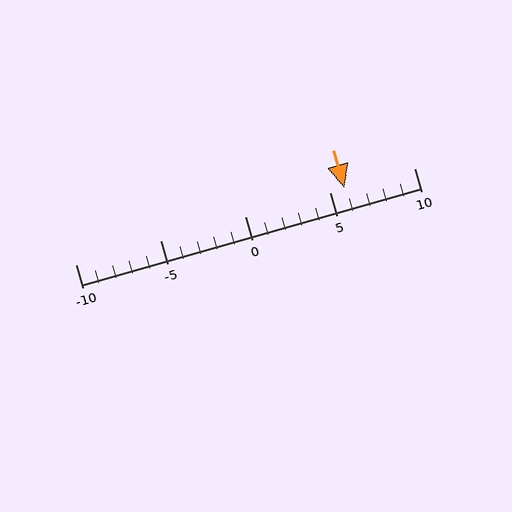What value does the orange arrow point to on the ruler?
The orange arrow points to approximately 6.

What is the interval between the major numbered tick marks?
The major tick marks are spaced 5 units apart.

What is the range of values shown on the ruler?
The ruler shows values from -10 to 10.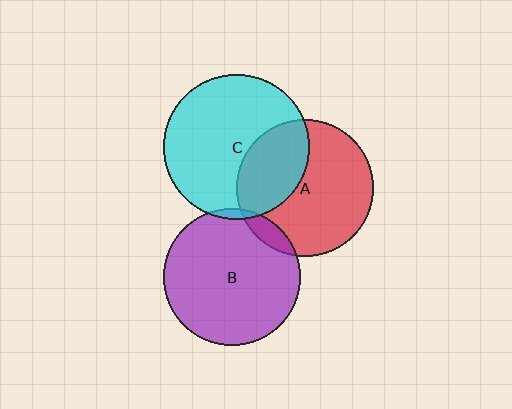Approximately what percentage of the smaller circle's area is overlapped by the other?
Approximately 35%.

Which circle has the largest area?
Circle C (cyan).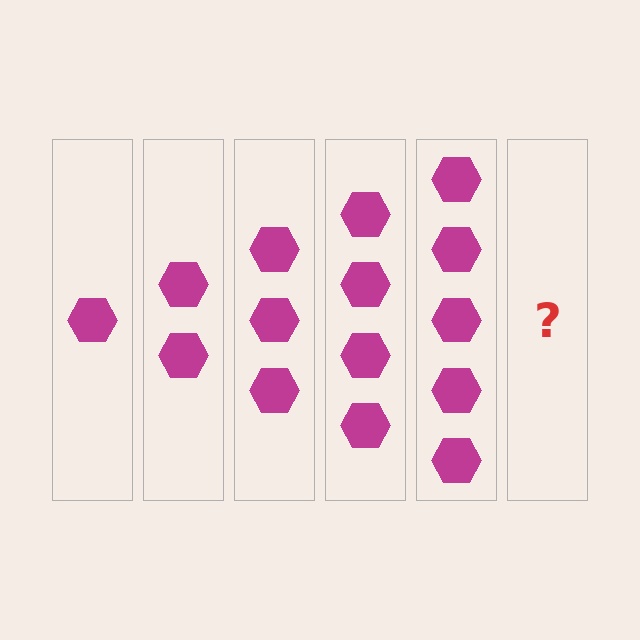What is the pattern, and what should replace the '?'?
The pattern is that each step adds one more hexagon. The '?' should be 6 hexagons.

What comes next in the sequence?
The next element should be 6 hexagons.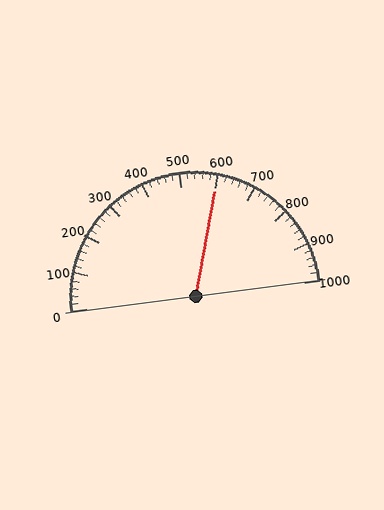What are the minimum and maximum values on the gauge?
The gauge ranges from 0 to 1000.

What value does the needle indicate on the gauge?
The needle indicates approximately 600.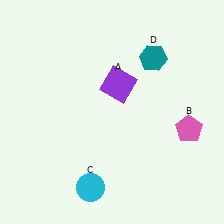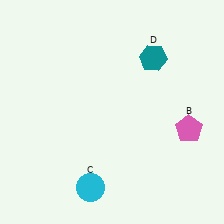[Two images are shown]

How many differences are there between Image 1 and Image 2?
There is 1 difference between the two images.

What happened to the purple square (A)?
The purple square (A) was removed in Image 2. It was in the top-right area of Image 1.